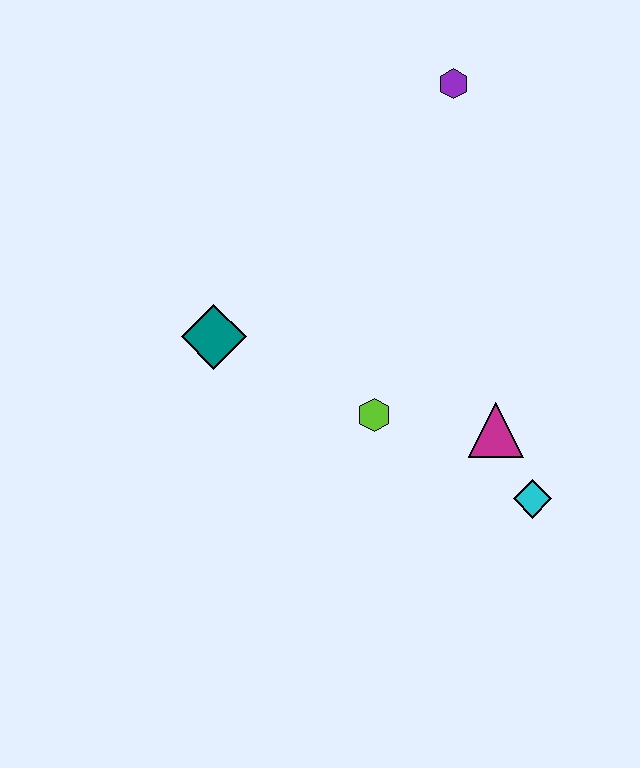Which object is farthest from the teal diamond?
The cyan diamond is farthest from the teal diamond.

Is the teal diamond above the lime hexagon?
Yes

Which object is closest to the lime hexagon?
The magenta triangle is closest to the lime hexagon.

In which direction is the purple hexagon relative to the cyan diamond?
The purple hexagon is above the cyan diamond.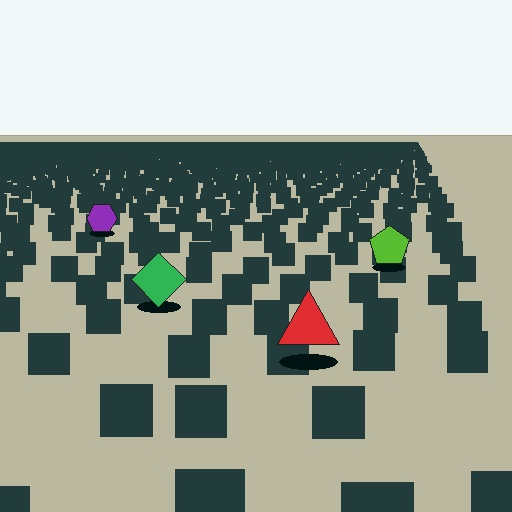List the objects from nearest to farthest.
From nearest to farthest: the red triangle, the green diamond, the lime pentagon, the purple hexagon.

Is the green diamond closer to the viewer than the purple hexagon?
Yes. The green diamond is closer — you can tell from the texture gradient: the ground texture is coarser near it.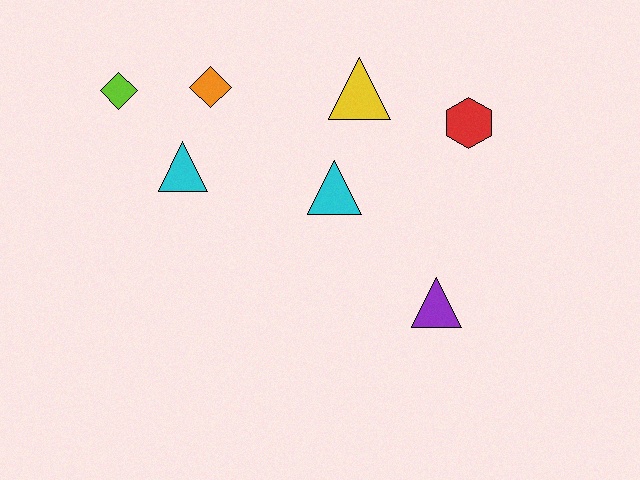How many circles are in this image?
There are no circles.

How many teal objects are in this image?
There are no teal objects.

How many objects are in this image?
There are 7 objects.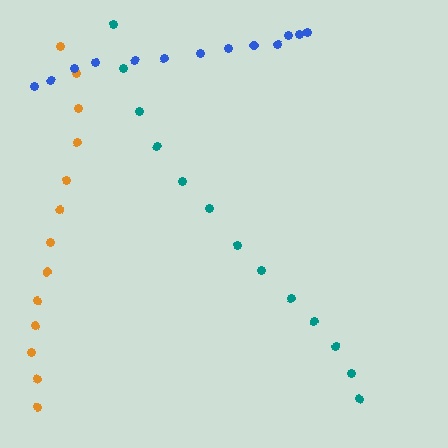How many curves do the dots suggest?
There are 3 distinct paths.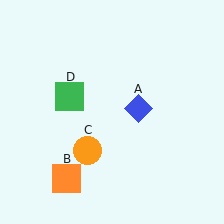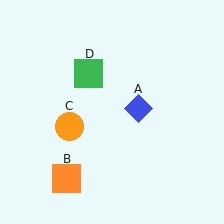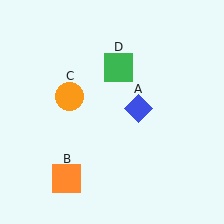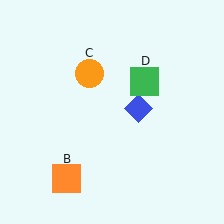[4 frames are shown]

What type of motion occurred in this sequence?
The orange circle (object C), green square (object D) rotated clockwise around the center of the scene.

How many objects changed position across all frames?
2 objects changed position: orange circle (object C), green square (object D).